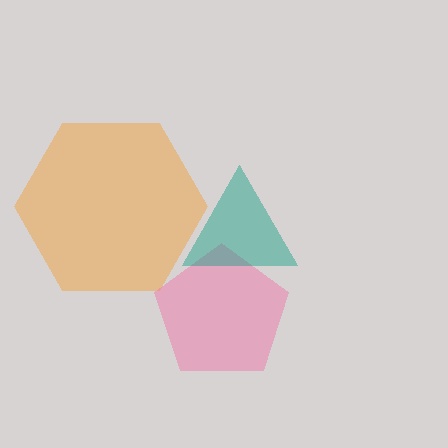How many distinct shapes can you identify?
There are 3 distinct shapes: an orange hexagon, a pink pentagon, a teal triangle.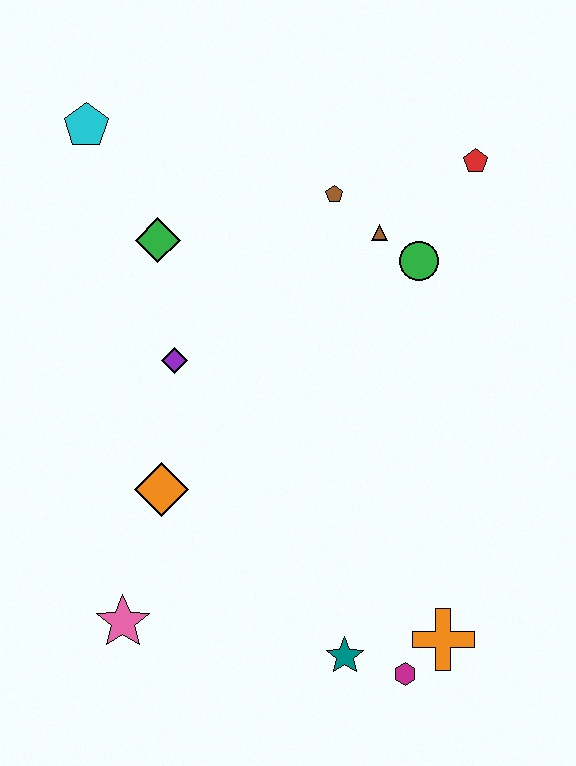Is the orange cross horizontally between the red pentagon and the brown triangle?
Yes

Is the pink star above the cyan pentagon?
No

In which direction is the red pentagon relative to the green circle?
The red pentagon is above the green circle.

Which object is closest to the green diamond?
The purple diamond is closest to the green diamond.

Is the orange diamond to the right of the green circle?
No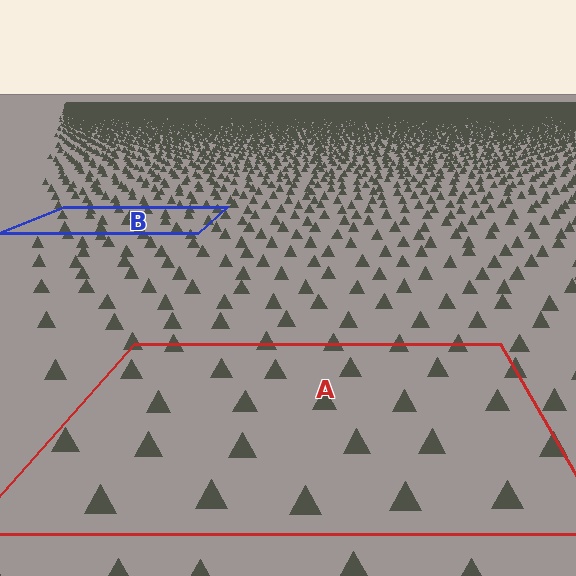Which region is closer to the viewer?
Region A is closer. The texture elements there are larger and more spread out.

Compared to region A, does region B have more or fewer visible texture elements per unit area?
Region B has more texture elements per unit area — they are packed more densely because it is farther away.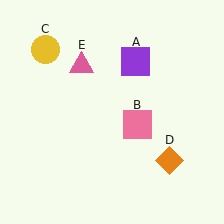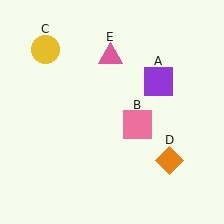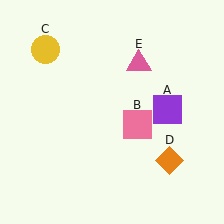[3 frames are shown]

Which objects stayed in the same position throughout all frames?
Pink square (object B) and yellow circle (object C) and orange diamond (object D) remained stationary.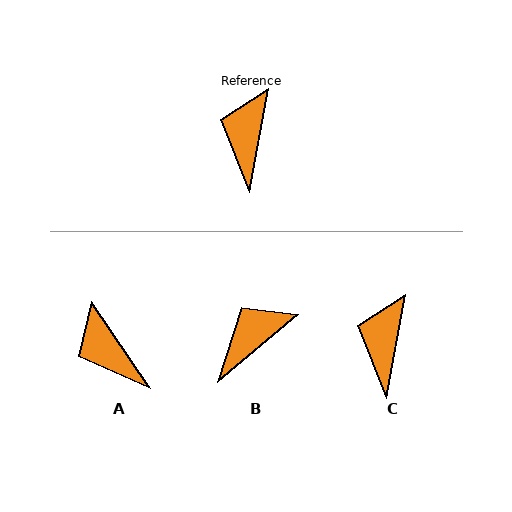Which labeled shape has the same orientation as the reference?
C.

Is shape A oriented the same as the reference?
No, it is off by about 45 degrees.